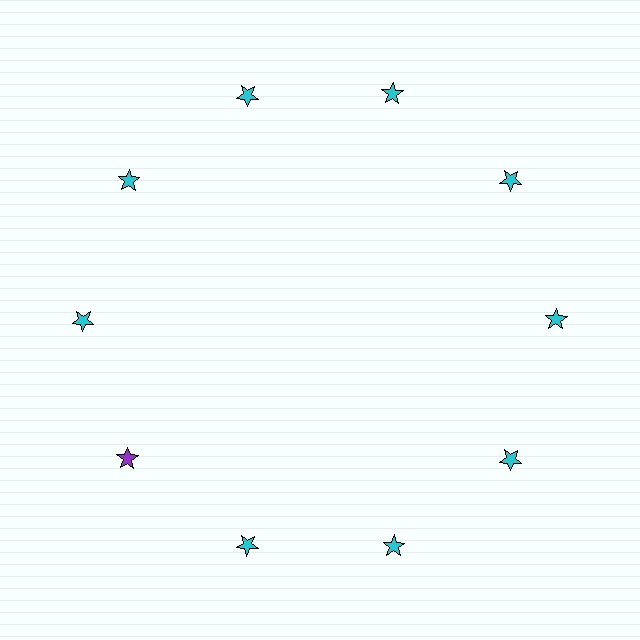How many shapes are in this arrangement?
There are 10 shapes arranged in a ring pattern.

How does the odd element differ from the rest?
It has a different color: purple instead of cyan.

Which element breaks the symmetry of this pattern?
The purple star at roughly the 8 o'clock position breaks the symmetry. All other shapes are cyan stars.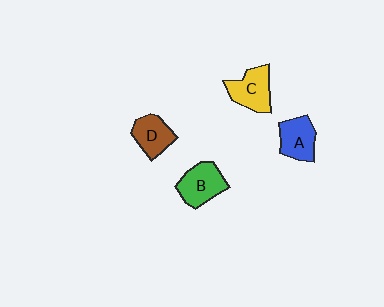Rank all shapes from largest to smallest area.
From largest to smallest: B (green), C (yellow), A (blue), D (brown).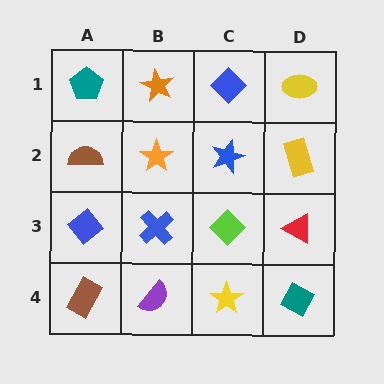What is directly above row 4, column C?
A lime diamond.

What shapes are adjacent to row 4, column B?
A blue cross (row 3, column B), a brown rectangle (row 4, column A), a yellow star (row 4, column C).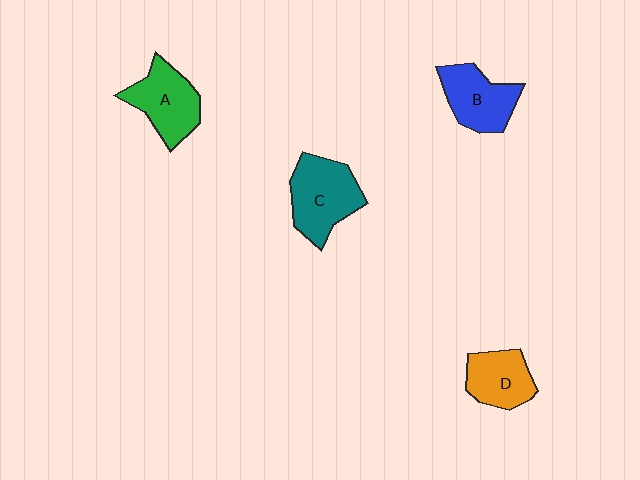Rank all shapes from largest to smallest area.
From largest to smallest: C (teal), A (green), B (blue), D (orange).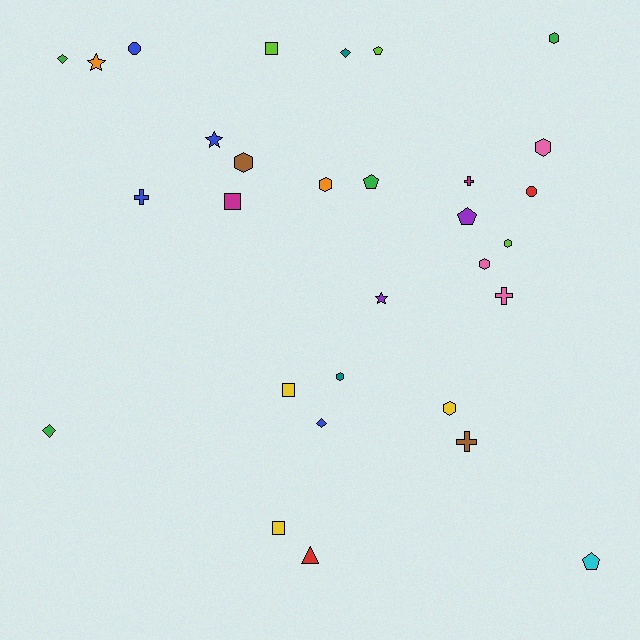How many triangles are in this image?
There is 1 triangle.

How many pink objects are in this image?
There are 3 pink objects.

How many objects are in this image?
There are 30 objects.